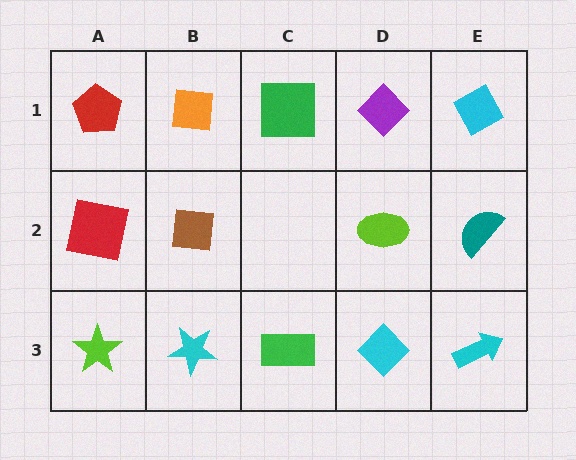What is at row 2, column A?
A red square.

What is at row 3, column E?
A cyan arrow.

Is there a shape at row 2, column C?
No, that cell is empty.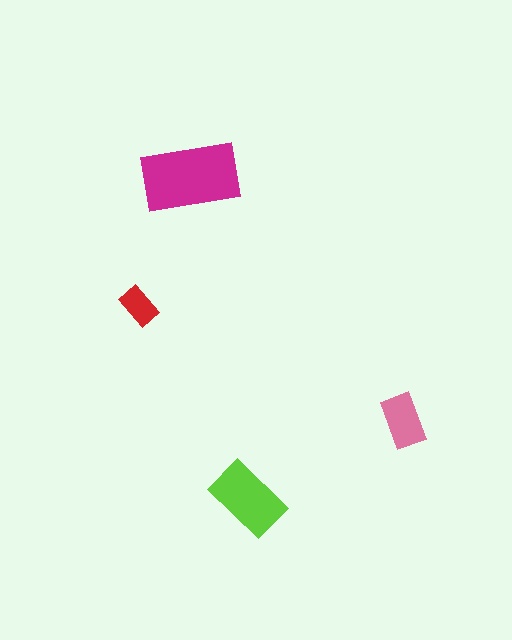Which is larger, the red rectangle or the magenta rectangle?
The magenta one.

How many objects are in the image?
There are 4 objects in the image.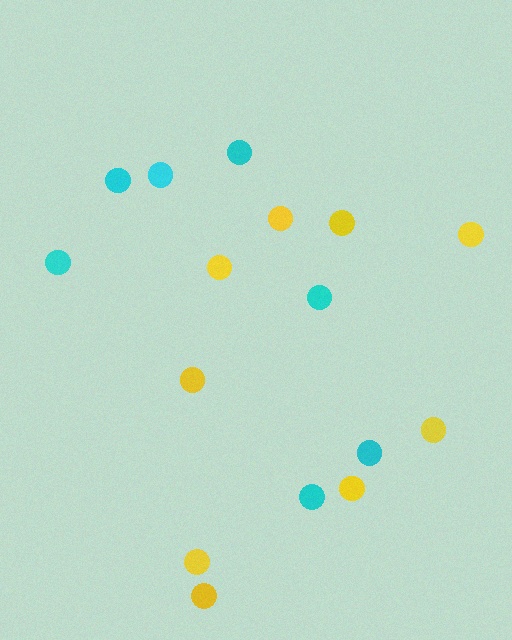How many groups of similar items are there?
There are 2 groups: one group of cyan circles (7) and one group of yellow circles (9).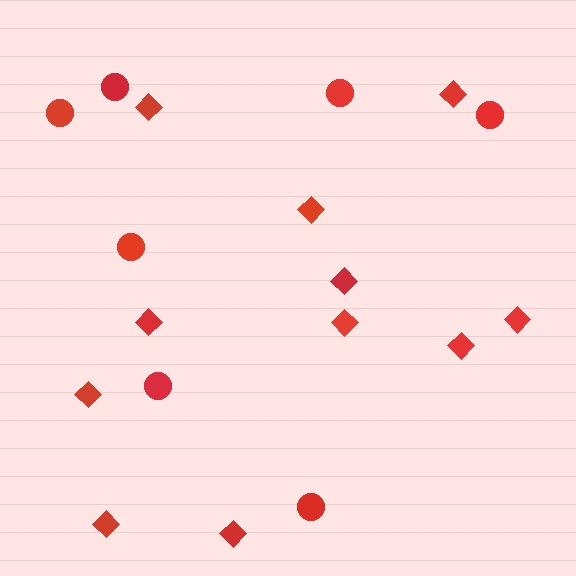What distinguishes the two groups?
There are 2 groups: one group of circles (7) and one group of diamonds (11).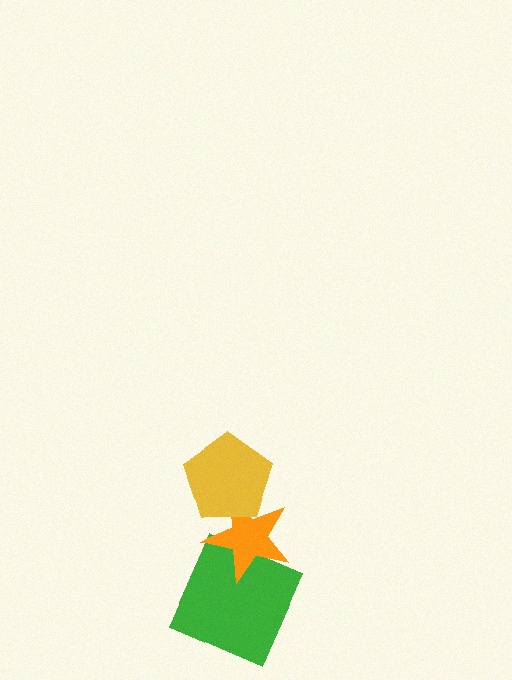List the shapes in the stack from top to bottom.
From top to bottom: the yellow pentagon, the orange star, the green square.